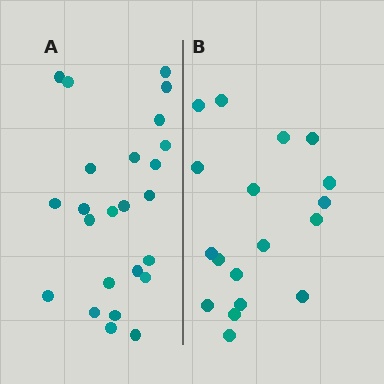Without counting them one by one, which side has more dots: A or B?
Region A (the left region) has more dots.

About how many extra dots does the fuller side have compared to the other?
Region A has about 6 more dots than region B.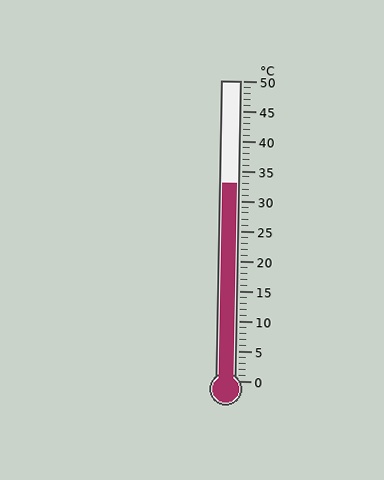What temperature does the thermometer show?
The thermometer shows approximately 33°C.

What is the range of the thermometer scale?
The thermometer scale ranges from 0°C to 50°C.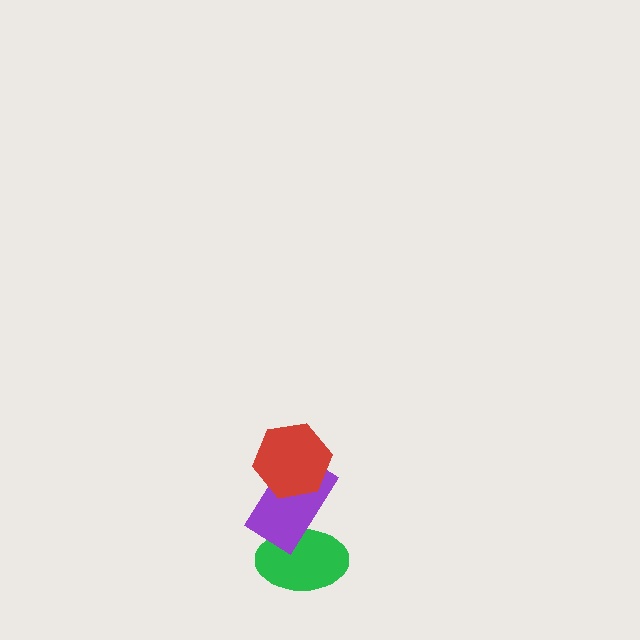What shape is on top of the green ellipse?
The purple rectangle is on top of the green ellipse.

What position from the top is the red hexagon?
The red hexagon is 1st from the top.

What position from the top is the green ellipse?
The green ellipse is 3rd from the top.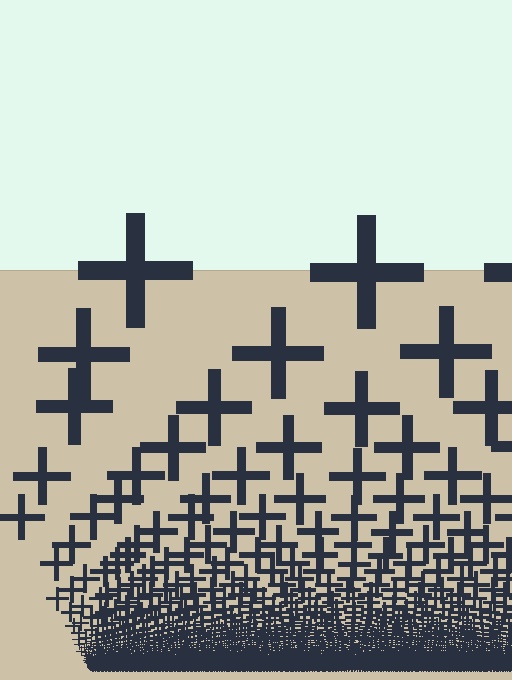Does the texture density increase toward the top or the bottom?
Density increases toward the bottom.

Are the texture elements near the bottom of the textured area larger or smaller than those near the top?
Smaller. The gradient is inverted — elements near the bottom are smaller and denser.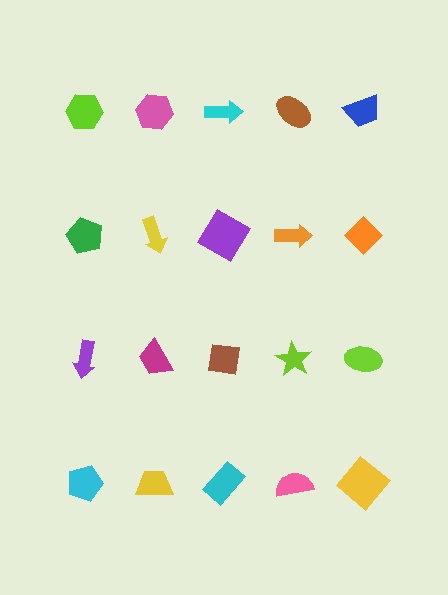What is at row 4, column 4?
A pink semicircle.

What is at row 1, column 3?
A cyan arrow.